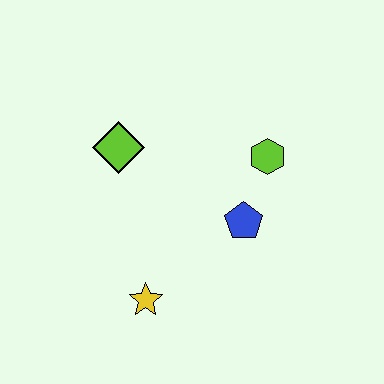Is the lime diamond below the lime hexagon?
No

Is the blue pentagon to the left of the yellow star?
No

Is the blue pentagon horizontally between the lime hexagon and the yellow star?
Yes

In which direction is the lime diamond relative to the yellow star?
The lime diamond is above the yellow star.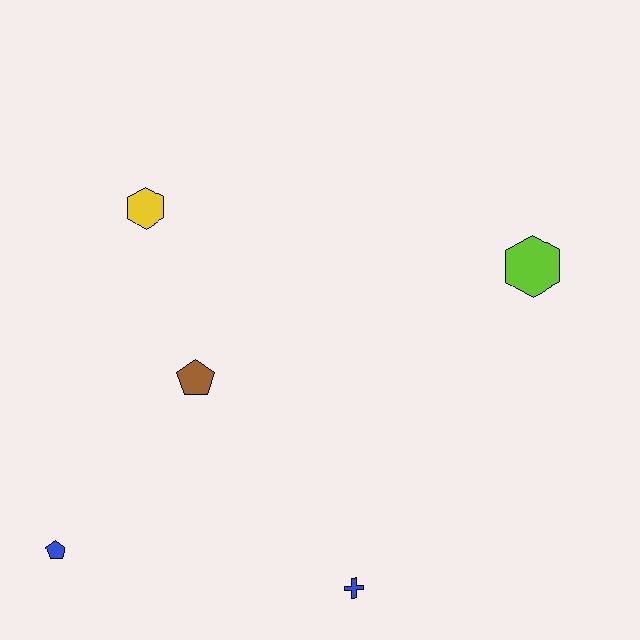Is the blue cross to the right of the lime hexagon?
No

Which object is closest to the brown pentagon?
The yellow hexagon is closest to the brown pentagon.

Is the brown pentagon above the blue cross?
Yes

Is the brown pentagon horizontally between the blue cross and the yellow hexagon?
Yes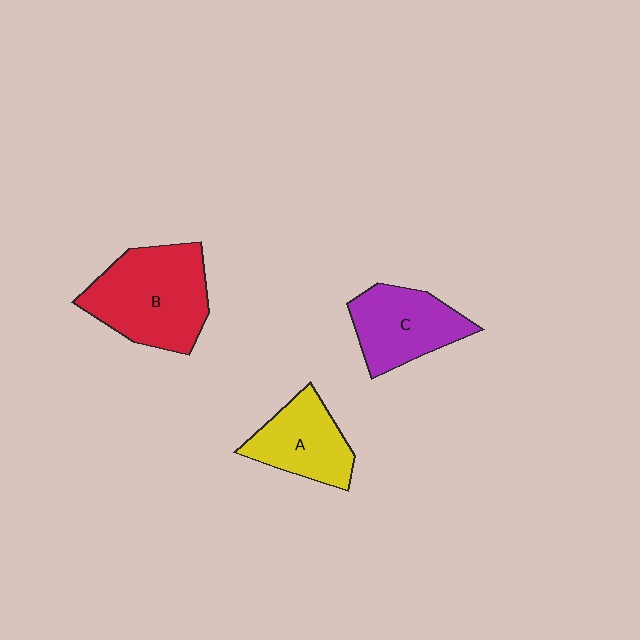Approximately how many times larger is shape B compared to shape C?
Approximately 1.4 times.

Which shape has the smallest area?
Shape A (yellow).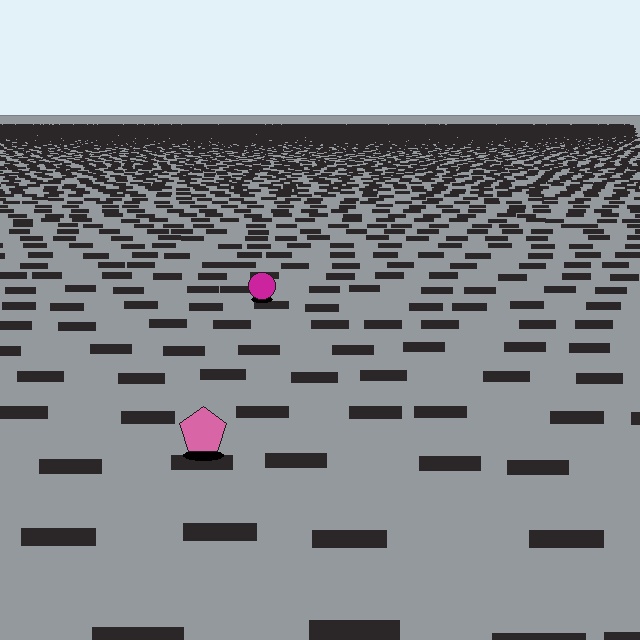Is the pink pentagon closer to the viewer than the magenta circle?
Yes. The pink pentagon is closer — you can tell from the texture gradient: the ground texture is coarser near it.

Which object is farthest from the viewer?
The magenta circle is farthest from the viewer. It appears smaller and the ground texture around it is denser.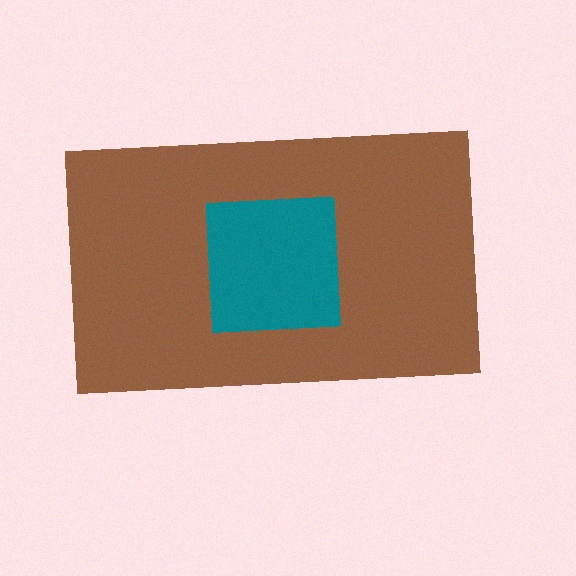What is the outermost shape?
The brown rectangle.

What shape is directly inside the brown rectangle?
The teal square.